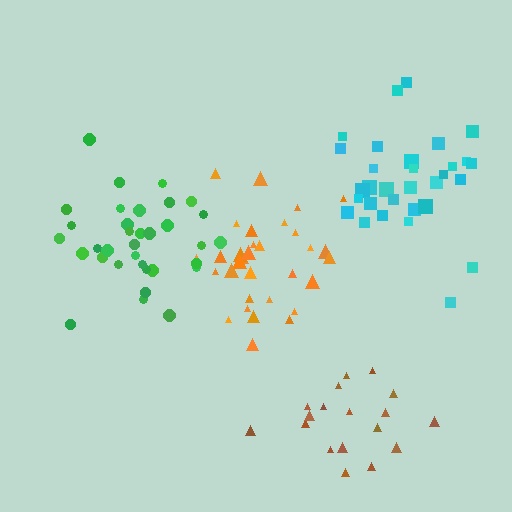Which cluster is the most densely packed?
Orange.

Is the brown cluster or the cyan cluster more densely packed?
Cyan.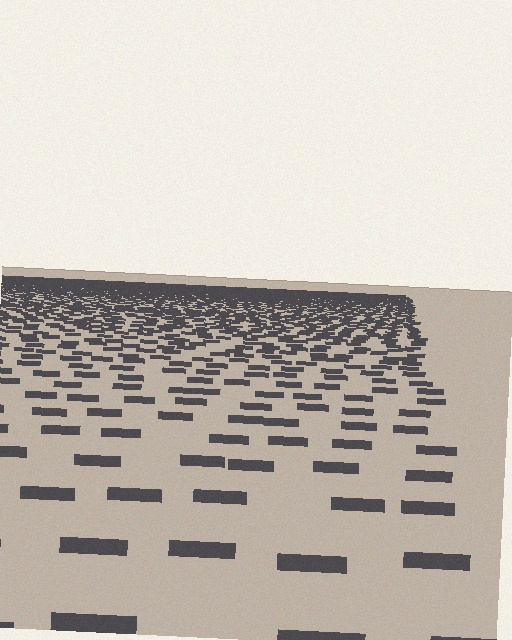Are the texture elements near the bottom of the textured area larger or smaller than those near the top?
Larger. Near the bottom, elements are closer to the viewer and appear at a bigger on-screen size.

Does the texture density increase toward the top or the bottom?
Density increases toward the top.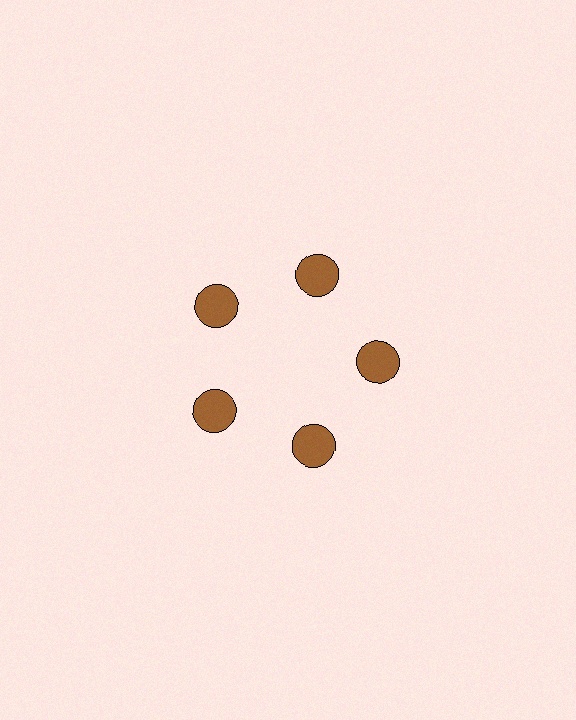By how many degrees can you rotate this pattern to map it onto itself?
The pattern maps onto itself every 72 degrees of rotation.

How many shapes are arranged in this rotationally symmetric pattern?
There are 5 shapes, arranged in 5 groups of 1.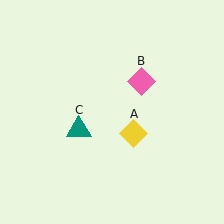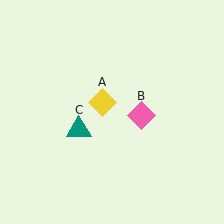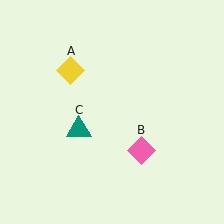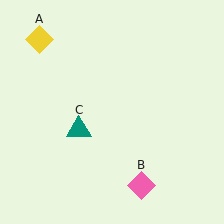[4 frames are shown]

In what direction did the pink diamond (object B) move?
The pink diamond (object B) moved down.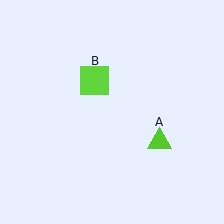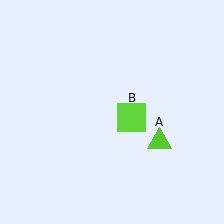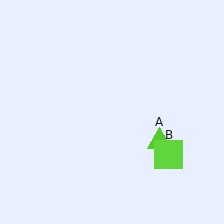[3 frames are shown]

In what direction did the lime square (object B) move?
The lime square (object B) moved down and to the right.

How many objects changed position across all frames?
1 object changed position: lime square (object B).